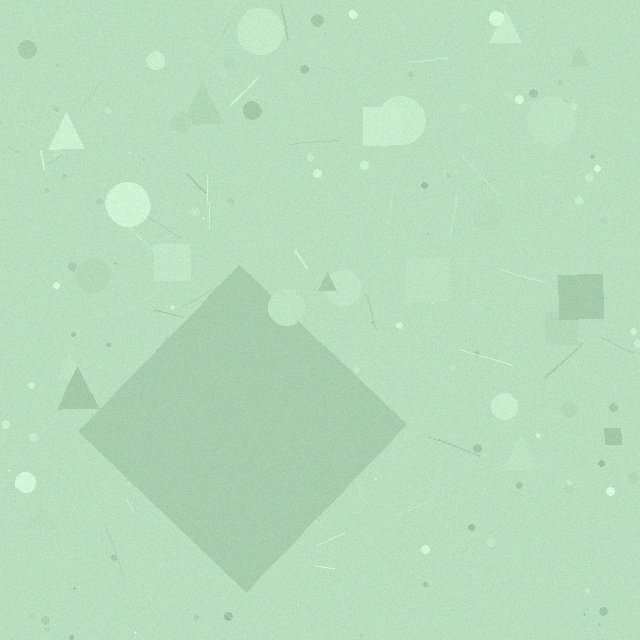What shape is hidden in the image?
A diamond is hidden in the image.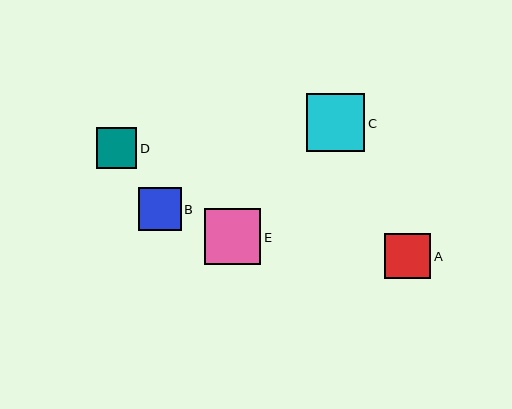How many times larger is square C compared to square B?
Square C is approximately 1.3 times the size of square B.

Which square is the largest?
Square C is the largest with a size of approximately 58 pixels.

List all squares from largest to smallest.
From largest to smallest: C, E, A, B, D.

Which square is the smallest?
Square D is the smallest with a size of approximately 40 pixels.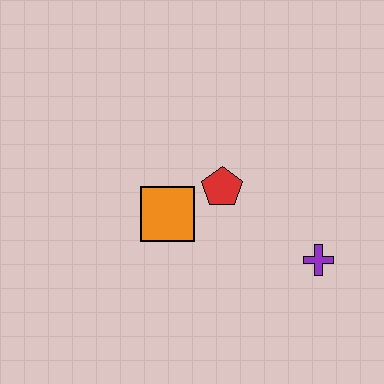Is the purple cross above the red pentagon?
No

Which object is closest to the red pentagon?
The orange square is closest to the red pentagon.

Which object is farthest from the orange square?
The purple cross is farthest from the orange square.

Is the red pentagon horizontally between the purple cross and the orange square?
Yes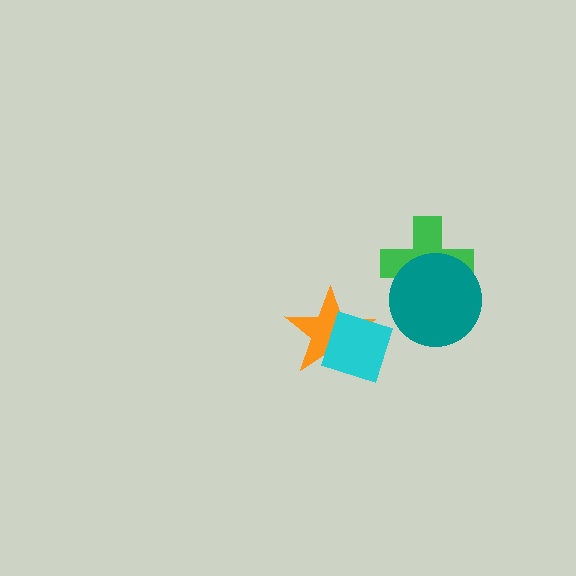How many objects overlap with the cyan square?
1 object overlaps with the cyan square.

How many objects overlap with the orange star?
1 object overlaps with the orange star.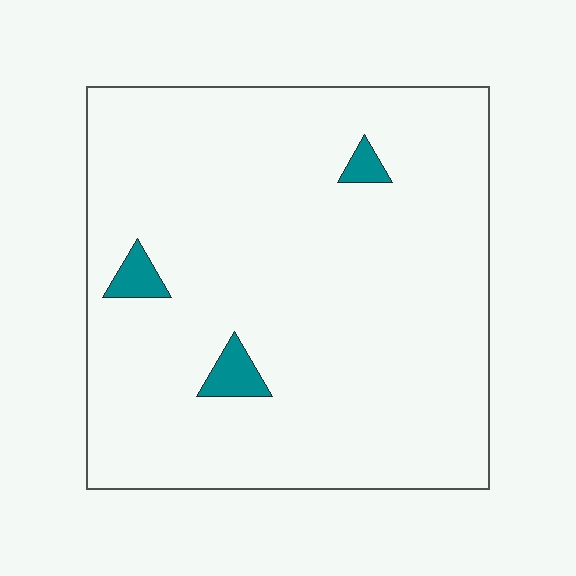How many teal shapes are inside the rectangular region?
3.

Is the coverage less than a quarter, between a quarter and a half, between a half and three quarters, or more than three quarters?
Less than a quarter.